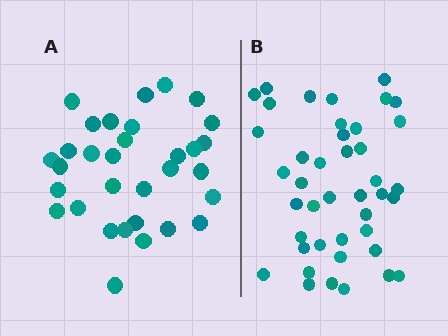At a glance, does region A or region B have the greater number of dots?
Region B (the right region) has more dots.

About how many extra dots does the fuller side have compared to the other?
Region B has roughly 10 or so more dots than region A.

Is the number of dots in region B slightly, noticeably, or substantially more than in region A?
Region B has noticeably more, but not dramatically so. The ratio is roughly 1.3 to 1.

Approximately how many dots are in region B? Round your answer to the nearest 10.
About 40 dots. (The exact count is 42, which rounds to 40.)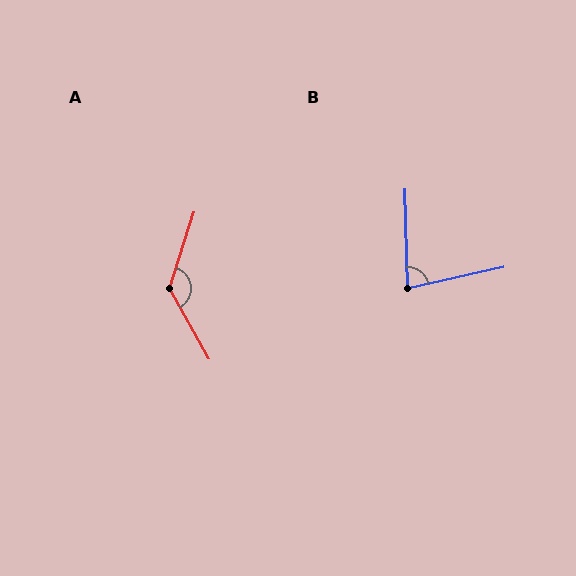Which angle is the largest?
A, at approximately 133 degrees.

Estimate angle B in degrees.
Approximately 79 degrees.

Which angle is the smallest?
B, at approximately 79 degrees.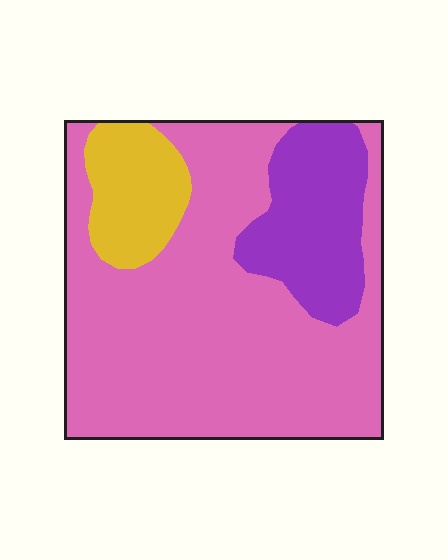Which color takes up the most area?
Pink, at roughly 70%.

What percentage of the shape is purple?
Purple takes up about one fifth (1/5) of the shape.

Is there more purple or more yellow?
Purple.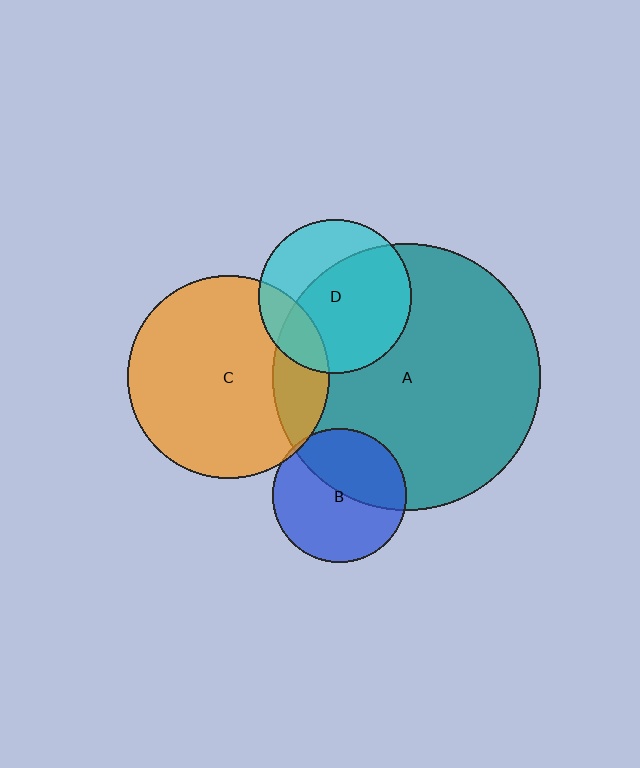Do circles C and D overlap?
Yes.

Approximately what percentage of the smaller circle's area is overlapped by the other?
Approximately 20%.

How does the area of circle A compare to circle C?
Approximately 1.7 times.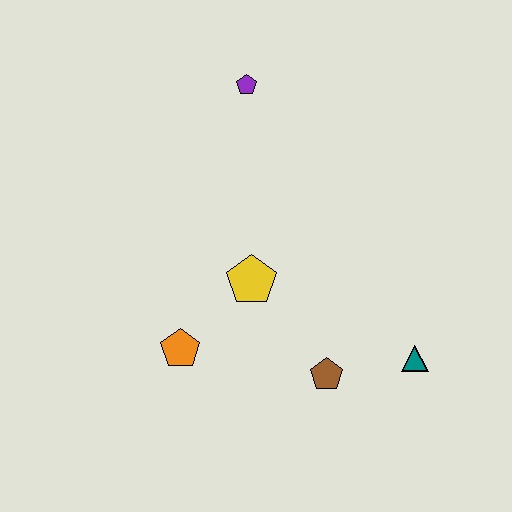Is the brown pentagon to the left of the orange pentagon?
No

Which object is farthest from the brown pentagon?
The purple pentagon is farthest from the brown pentagon.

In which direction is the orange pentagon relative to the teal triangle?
The orange pentagon is to the left of the teal triangle.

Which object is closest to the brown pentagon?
The teal triangle is closest to the brown pentagon.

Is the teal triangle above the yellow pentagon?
No